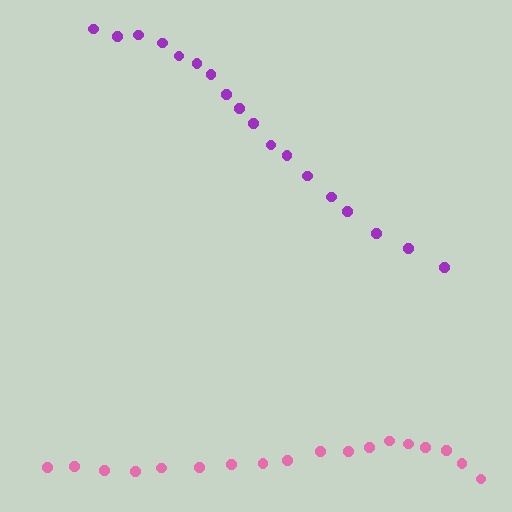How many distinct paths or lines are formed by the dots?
There are 2 distinct paths.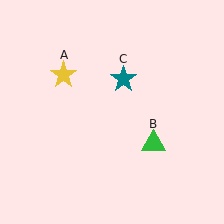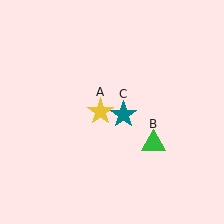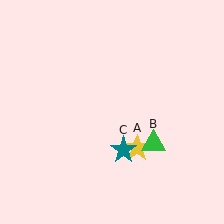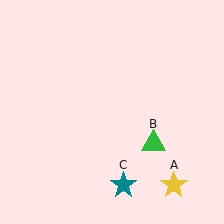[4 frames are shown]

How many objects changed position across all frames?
2 objects changed position: yellow star (object A), teal star (object C).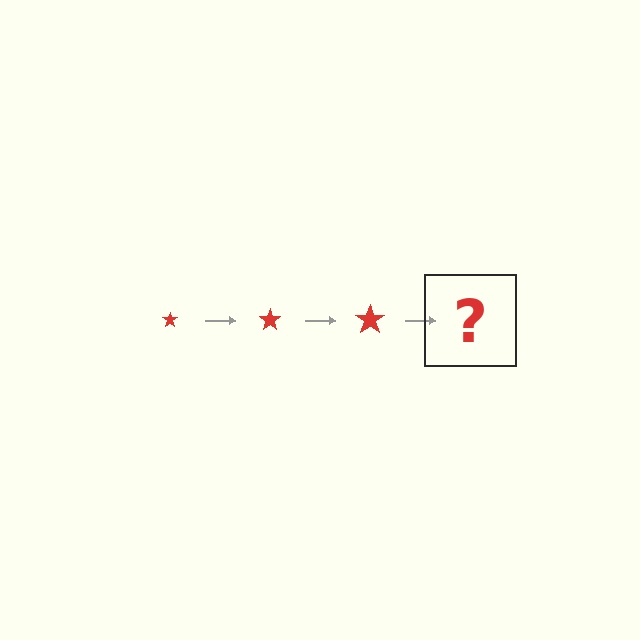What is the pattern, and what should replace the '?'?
The pattern is that the star gets progressively larger each step. The '?' should be a red star, larger than the previous one.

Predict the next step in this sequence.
The next step is a red star, larger than the previous one.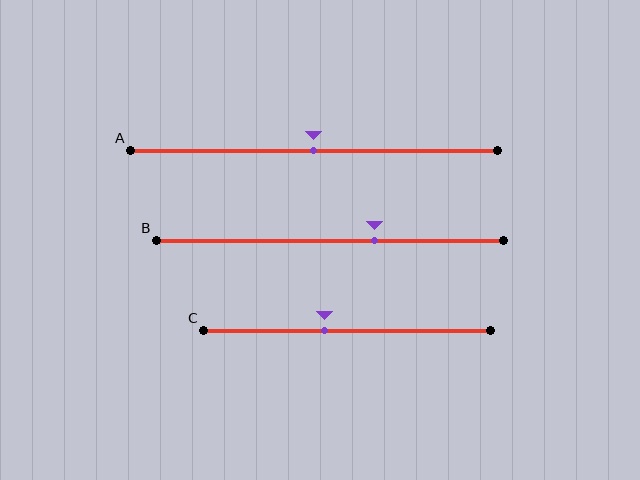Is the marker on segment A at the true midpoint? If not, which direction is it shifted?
Yes, the marker on segment A is at the true midpoint.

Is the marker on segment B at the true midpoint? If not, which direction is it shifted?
No, the marker on segment B is shifted to the right by about 13% of the segment length.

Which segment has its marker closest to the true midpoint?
Segment A has its marker closest to the true midpoint.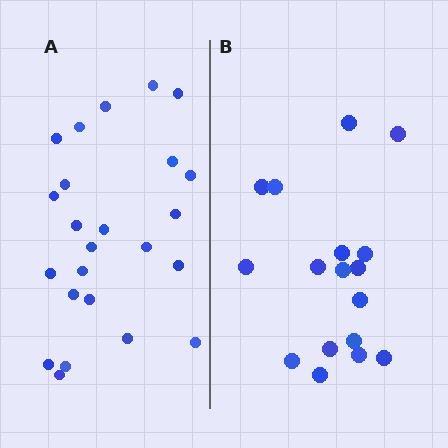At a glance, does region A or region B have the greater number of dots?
Region A (the left region) has more dots.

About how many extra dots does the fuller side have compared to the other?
Region A has roughly 8 or so more dots than region B.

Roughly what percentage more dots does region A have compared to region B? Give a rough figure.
About 40% more.